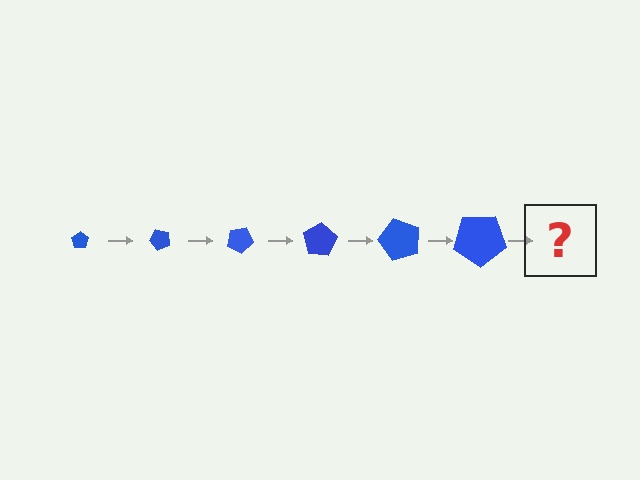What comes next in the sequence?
The next element should be a pentagon, larger than the previous one and rotated 300 degrees from the start.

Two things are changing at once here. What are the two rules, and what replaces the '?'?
The two rules are that the pentagon grows larger each step and it rotates 50 degrees each step. The '?' should be a pentagon, larger than the previous one and rotated 300 degrees from the start.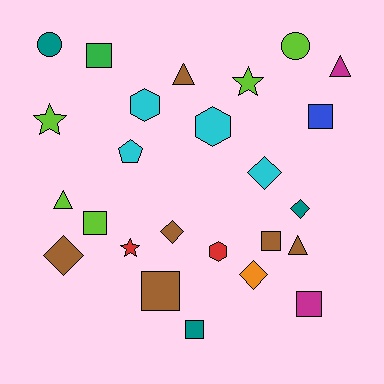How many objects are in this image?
There are 25 objects.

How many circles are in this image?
There are 2 circles.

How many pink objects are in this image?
There are no pink objects.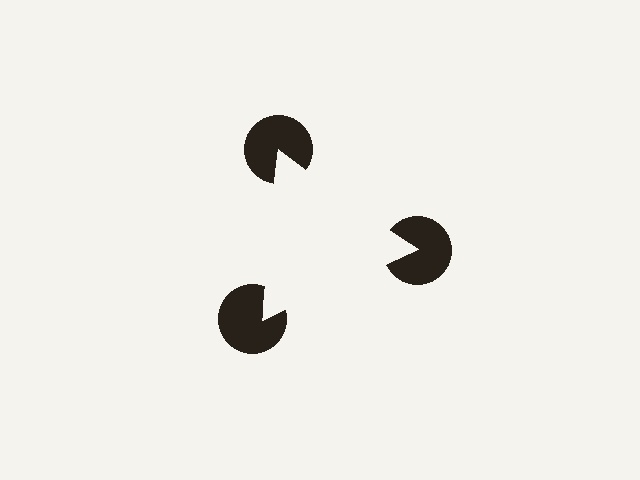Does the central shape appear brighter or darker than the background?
It typically appears slightly brighter than the background, even though no actual brightness change is drawn.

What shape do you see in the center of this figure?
An illusory triangle — its edges are inferred from the aligned wedge cuts in the pac-man discs, not physically drawn.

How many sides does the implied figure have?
3 sides.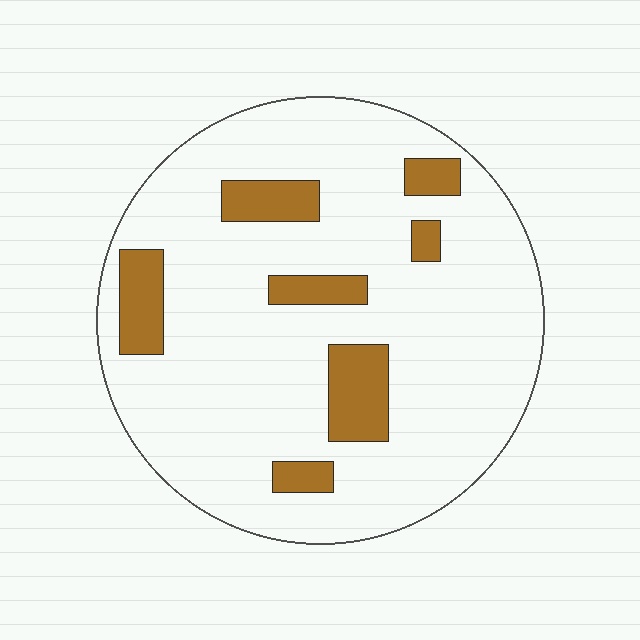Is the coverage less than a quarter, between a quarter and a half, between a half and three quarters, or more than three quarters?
Less than a quarter.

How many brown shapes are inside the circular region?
7.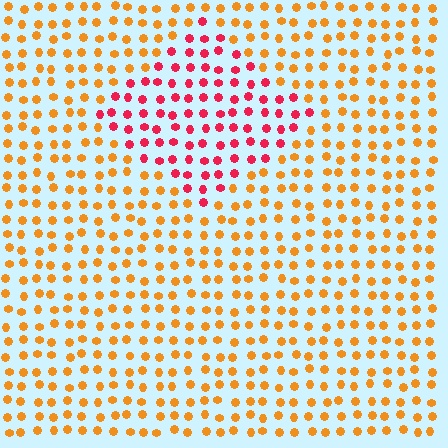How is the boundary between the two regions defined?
The boundary is defined purely by a slight shift in hue (about 47 degrees). Spacing, size, and orientation are identical on both sides.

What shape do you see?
I see a diamond.